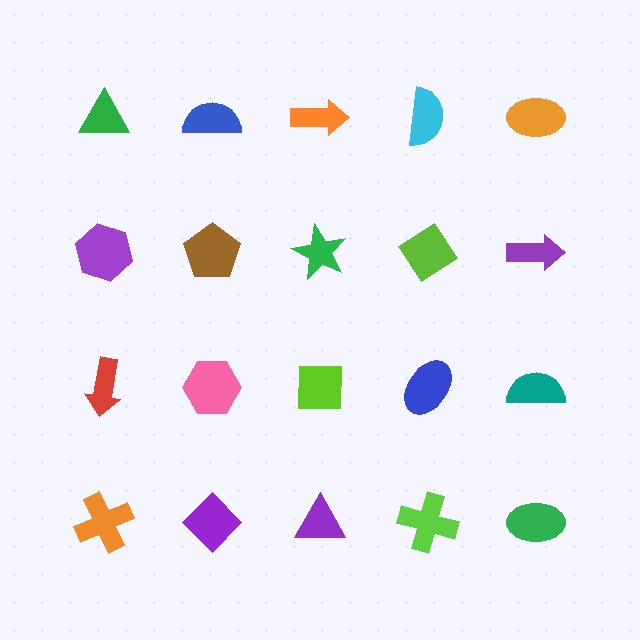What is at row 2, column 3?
A green star.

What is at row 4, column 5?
A green ellipse.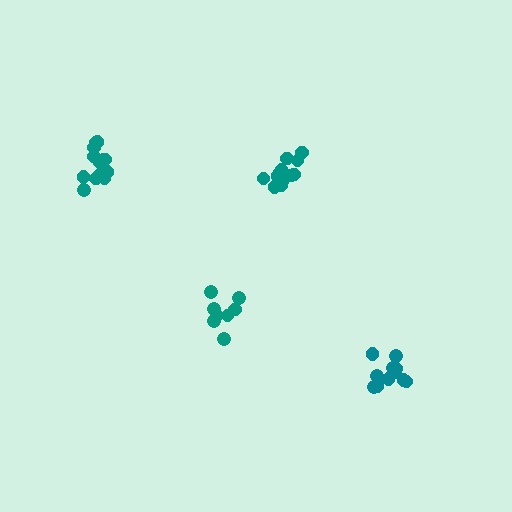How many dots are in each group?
Group 1: 13 dots, Group 2: 12 dots, Group 3: 11 dots, Group 4: 8 dots (44 total).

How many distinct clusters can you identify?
There are 4 distinct clusters.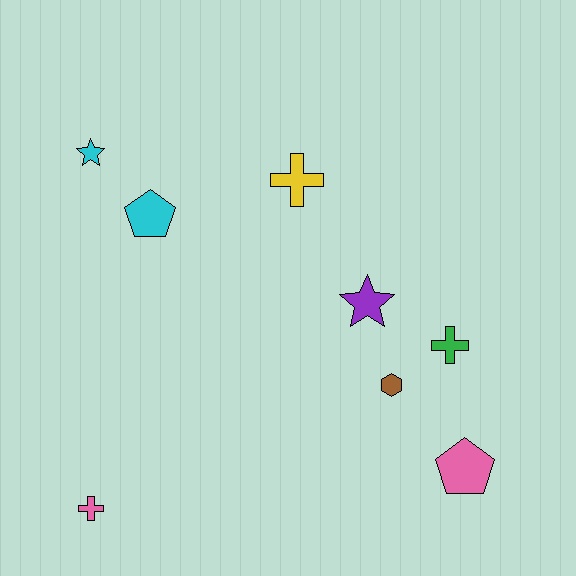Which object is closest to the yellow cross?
The purple star is closest to the yellow cross.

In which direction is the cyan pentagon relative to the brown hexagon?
The cyan pentagon is to the left of the brown hexagon.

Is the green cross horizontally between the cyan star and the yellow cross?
No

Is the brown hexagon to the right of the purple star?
Yes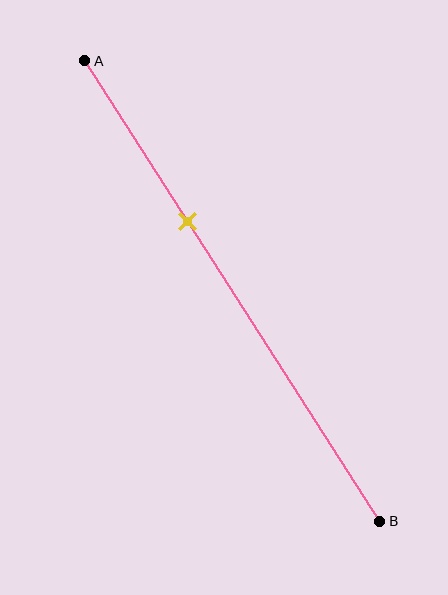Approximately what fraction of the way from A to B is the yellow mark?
The yellow mark is approximately 35% of the way from A to B.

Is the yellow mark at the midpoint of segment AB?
No, the mark is at about 35% from A, not at the 50% midpoint.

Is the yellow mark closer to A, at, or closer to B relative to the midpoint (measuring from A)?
The yellow mark is closer to point A than the midpoint of segment AB.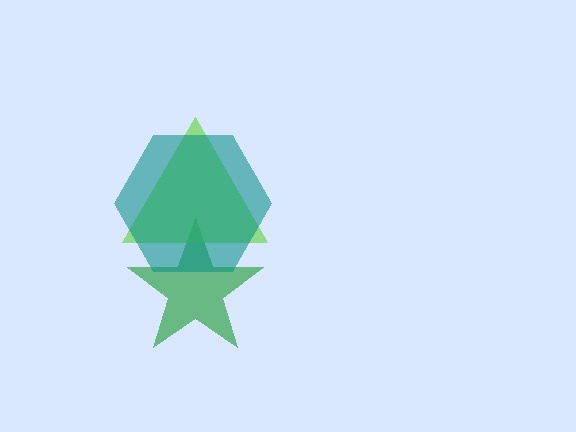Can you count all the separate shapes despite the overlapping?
Yes, there are 3 separate shapes.